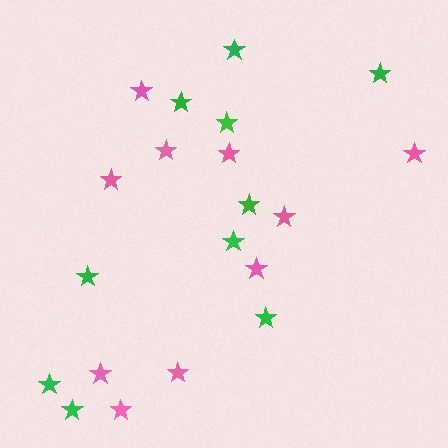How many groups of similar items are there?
There are 2 groups: one group of green stars (10) and one group of pink stars (10).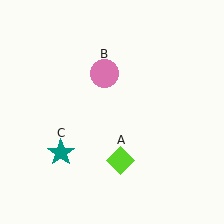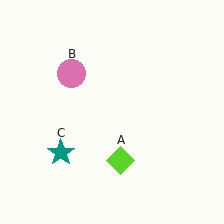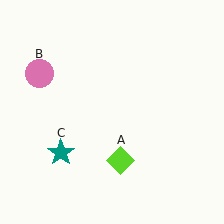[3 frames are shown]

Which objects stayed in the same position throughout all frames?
Lime diamond (object A) and teal star (object C) remained stationary.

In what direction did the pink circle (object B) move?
The pink circle (object B) moved left.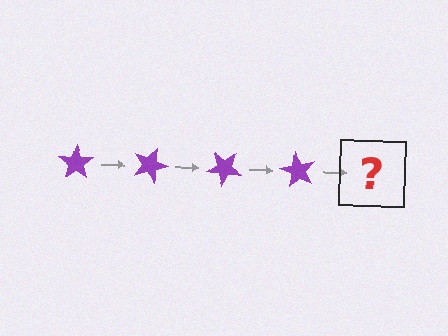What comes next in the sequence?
The next element should be a purple star rotated 80 degrees.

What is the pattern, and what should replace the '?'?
The pattern is that the star rotates 20 degrees each step. The '?' should be a purple star rotated 80 degrees.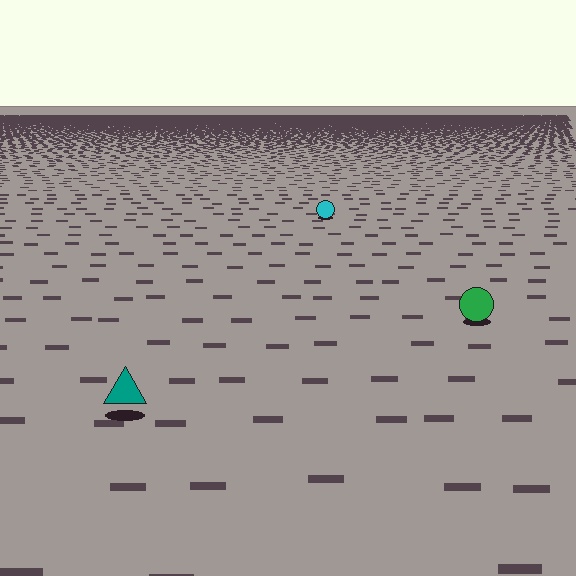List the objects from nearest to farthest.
From nearest to farthest: the teal triangle, the green circle, the cyan circle.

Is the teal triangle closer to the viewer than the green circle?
Yes. The teal triangle is closer — you can tell from the texture gradient: the ground texture is coarser near it.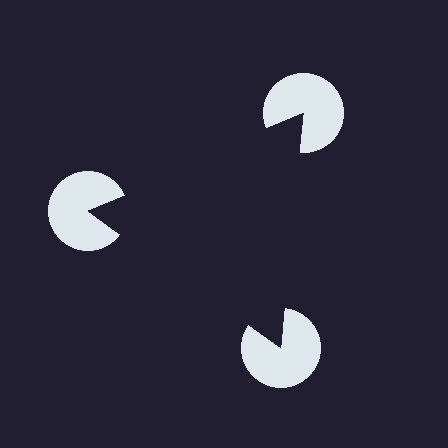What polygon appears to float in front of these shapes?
An illusory triangle — its edges are inferred from the aligned wedge cuts in the pac-man discs, not physically drawn.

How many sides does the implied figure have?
3 sides.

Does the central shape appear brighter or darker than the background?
It typically appears slightly darker than the background, even though no actual brightness change is drawn.